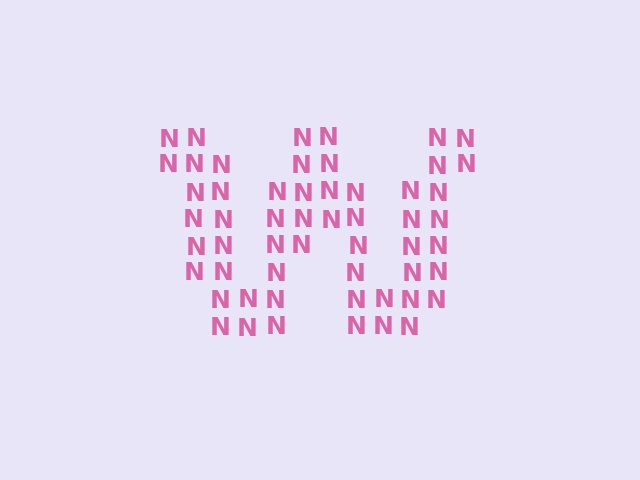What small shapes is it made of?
It is made of small letter N's.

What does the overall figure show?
The overall figure shows the letter W.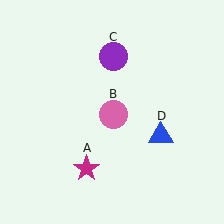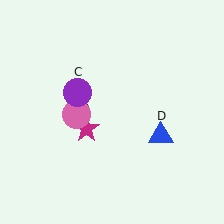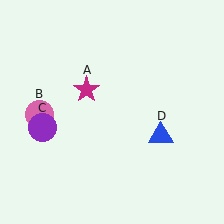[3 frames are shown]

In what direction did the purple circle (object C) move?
The purple circle (object C) moved down and to the left.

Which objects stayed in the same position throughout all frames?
Blue triangle (object D) remained stationary.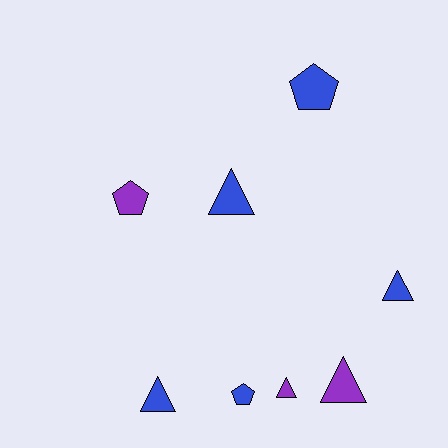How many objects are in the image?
There are 8 objects.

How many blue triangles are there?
There are 3 blue triangles.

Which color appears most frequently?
Blue, with 5 objects.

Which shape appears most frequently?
Triangle, with 5 objects.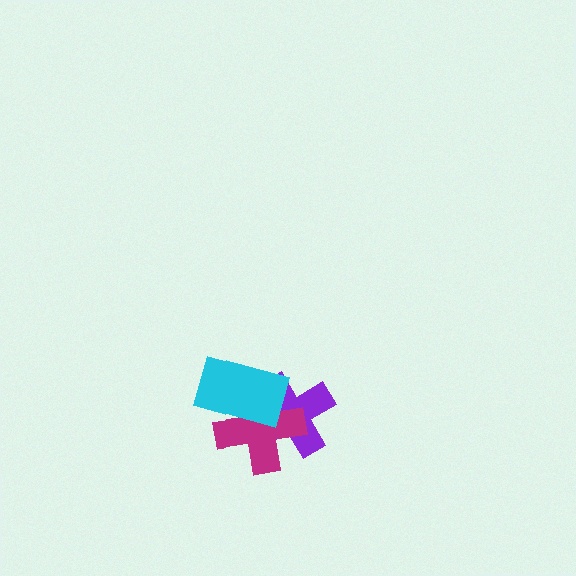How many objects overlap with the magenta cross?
2 objects overlap with the magenta cross.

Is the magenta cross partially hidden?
Yes, it is partially covered by another shape.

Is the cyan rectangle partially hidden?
No, no other shape covers it.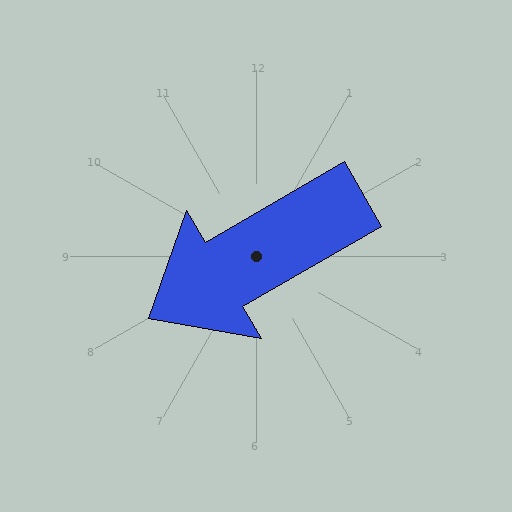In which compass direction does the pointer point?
Southwest.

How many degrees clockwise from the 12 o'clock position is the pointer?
Approximately 240 degrees.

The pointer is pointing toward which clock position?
Roughly 8 o'clock.